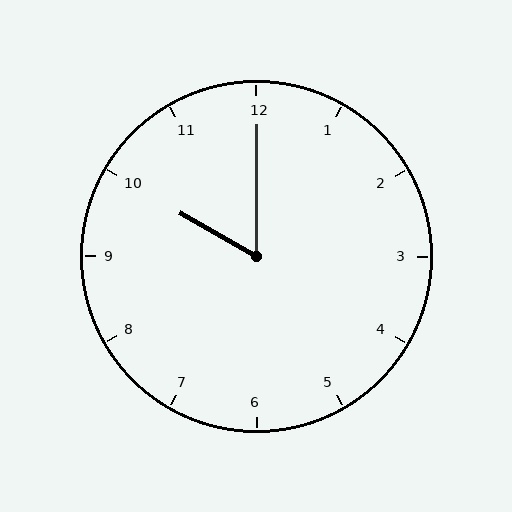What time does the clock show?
10:00.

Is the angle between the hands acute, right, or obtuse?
It is acute.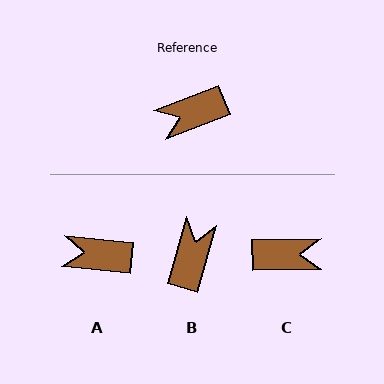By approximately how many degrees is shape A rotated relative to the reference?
Approximately 28 degrees clockwise.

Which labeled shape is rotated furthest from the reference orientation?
C, about 159 degrees away.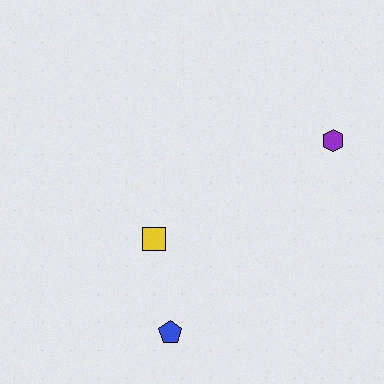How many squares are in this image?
There is 1 square.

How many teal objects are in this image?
There are no teal objects.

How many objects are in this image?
There are 3 objects.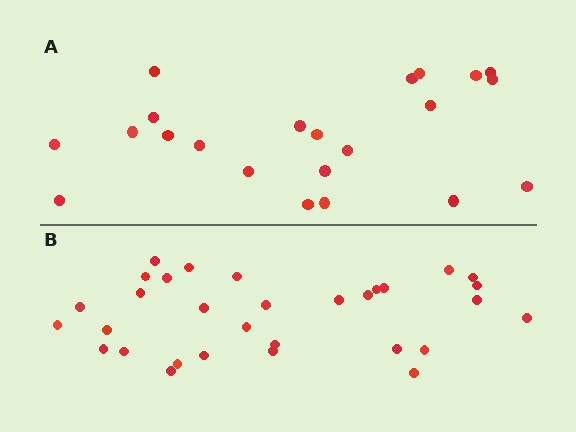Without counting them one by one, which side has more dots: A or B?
Region B (the bottom region) has more dots.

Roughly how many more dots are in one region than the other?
Region B has roughly 8 or so more dots than region A.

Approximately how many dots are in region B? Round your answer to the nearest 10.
About 30 dots. (The exact count is 31, which rounds to 30.)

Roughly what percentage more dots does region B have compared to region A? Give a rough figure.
About 40% more.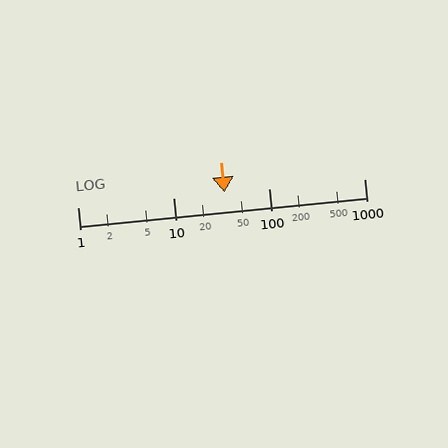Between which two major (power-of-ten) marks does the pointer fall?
The pointer is between 10 and 100.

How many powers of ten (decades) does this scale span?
The scale spans 3 decades, from 1 to 1000.